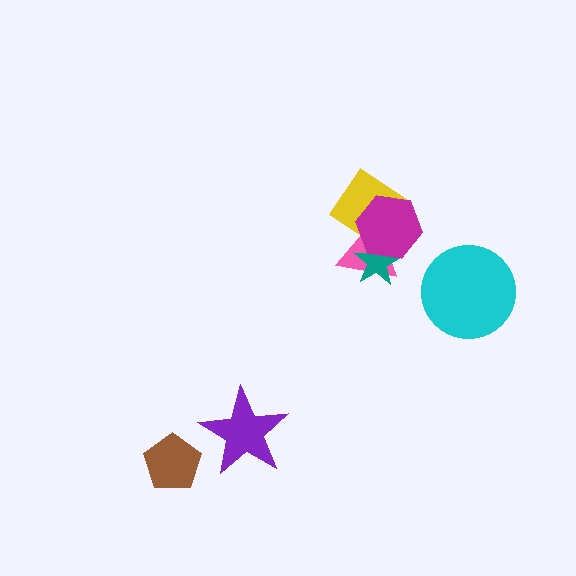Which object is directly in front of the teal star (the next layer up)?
The yellow diamond is directly in front of the teal star.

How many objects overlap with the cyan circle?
0 objects overlap with the cyan circle.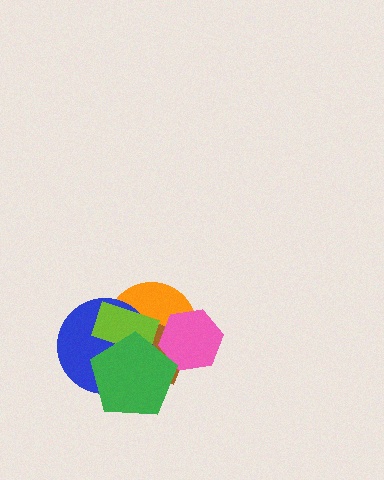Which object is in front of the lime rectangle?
The green pentagon is in front of the lime rectangle.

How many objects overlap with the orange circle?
5 objects overlap with the orange circle.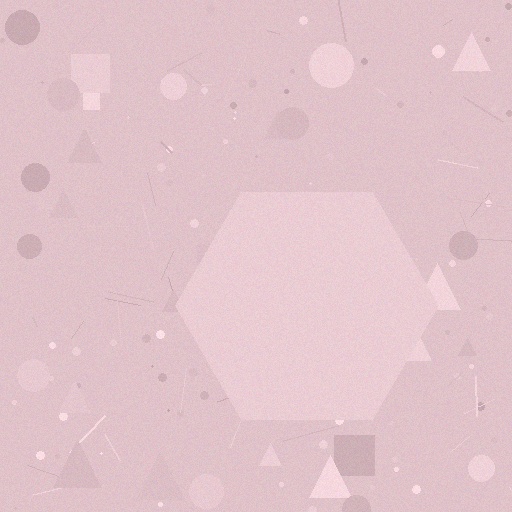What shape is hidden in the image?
A hexagon is hidden in the image.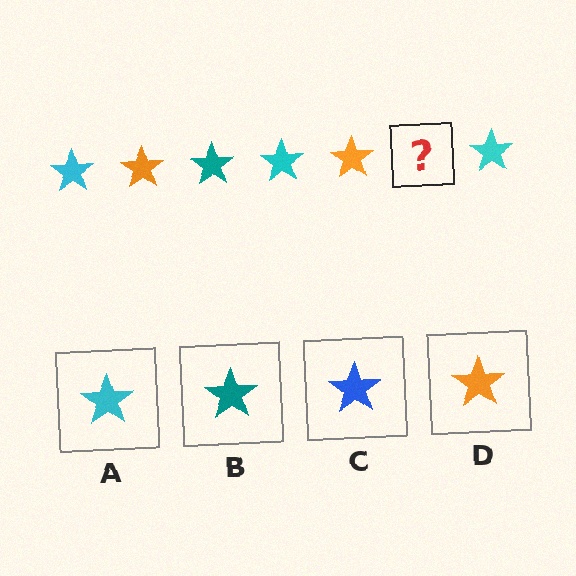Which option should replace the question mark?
Option B.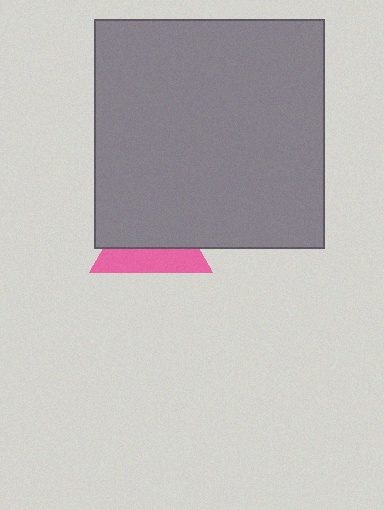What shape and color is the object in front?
The object in front is a gray square.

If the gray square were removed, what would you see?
You would see the complete pink triangle.